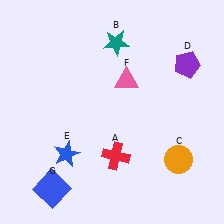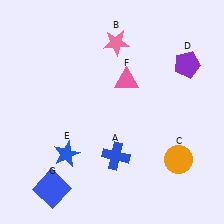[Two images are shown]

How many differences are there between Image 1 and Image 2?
There are 2 differences between the two images.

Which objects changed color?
A changed from red to blue. B changed from teal to pink.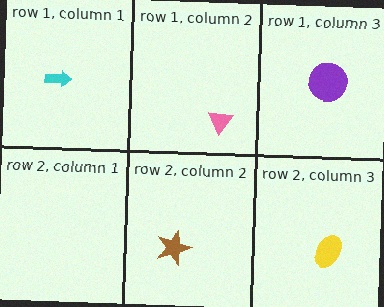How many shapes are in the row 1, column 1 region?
1.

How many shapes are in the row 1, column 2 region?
1.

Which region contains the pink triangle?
The row 1, column 2 region.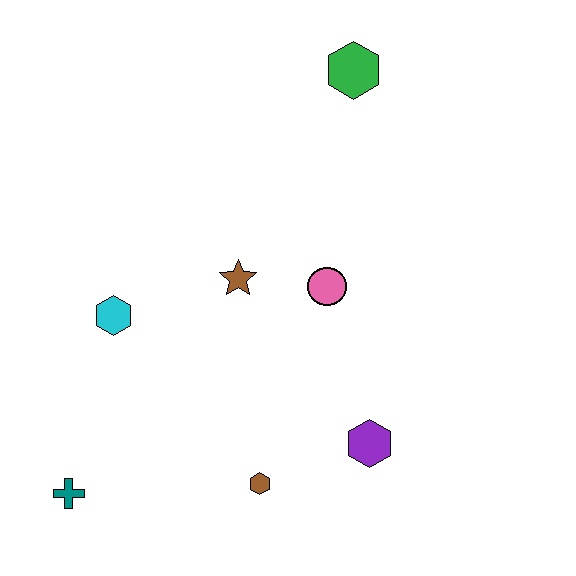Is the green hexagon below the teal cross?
No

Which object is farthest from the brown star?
The teal cross is farthest from the brown star.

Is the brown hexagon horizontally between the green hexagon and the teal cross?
Yes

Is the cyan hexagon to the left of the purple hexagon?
Yes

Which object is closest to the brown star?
The pink circle is closest to the brown star.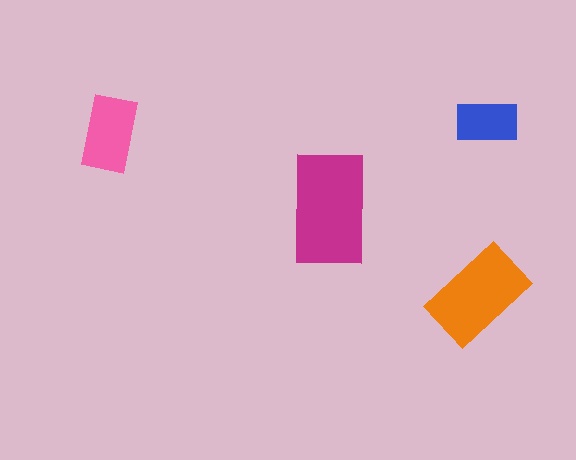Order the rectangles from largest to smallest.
the magenta one, the orange one, the pink one, the blue one.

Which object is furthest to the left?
The pink rectangle is leftmost.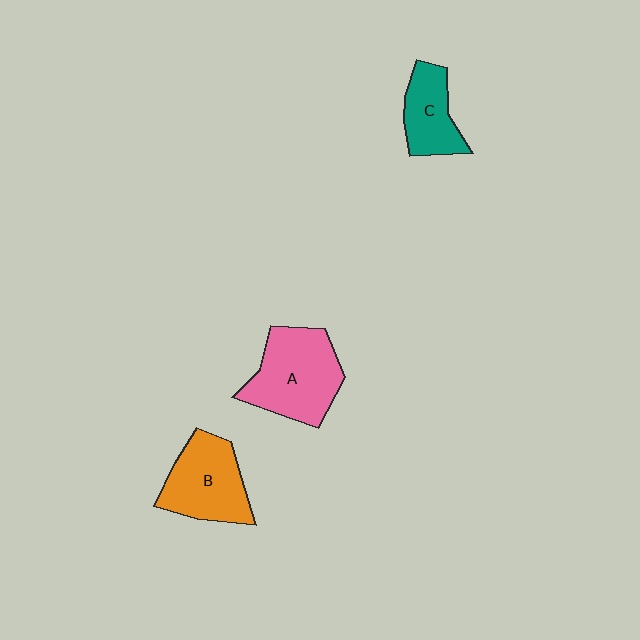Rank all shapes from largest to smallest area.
From largest to smallest: A (pink), B (orange), C (teal).